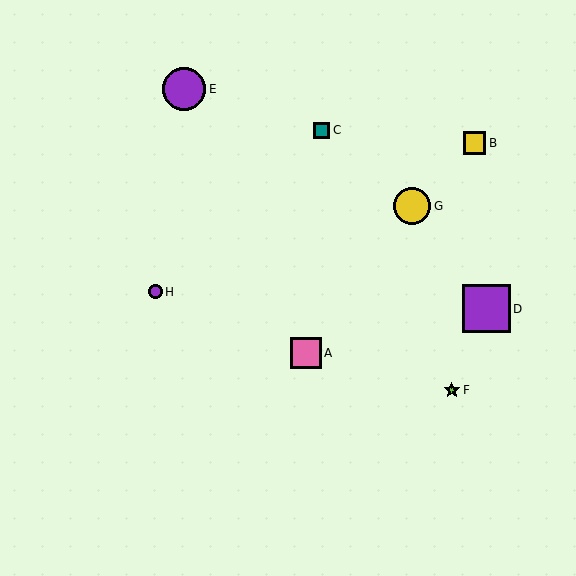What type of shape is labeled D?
Shape D is a purple square.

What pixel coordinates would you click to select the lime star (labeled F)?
Click at (452, 390) to select the lime star F.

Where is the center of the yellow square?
The center of the yellow square is at (474, 143).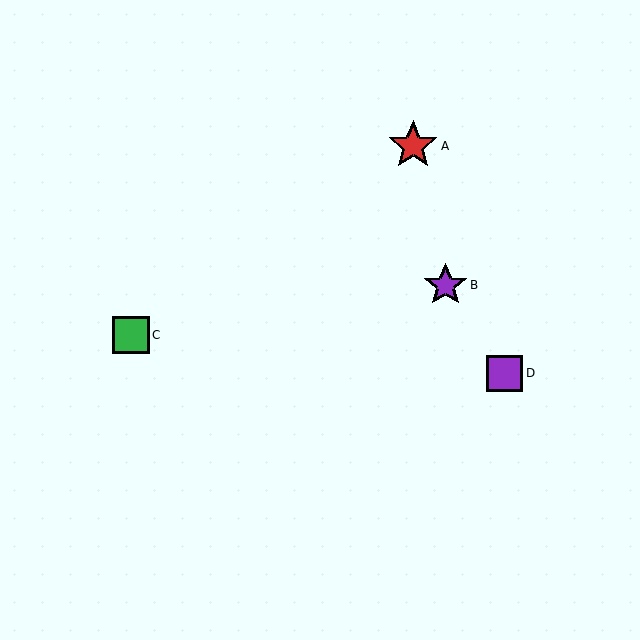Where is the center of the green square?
The center of the green square is at (131, 335).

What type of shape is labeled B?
Shape B is a purple star.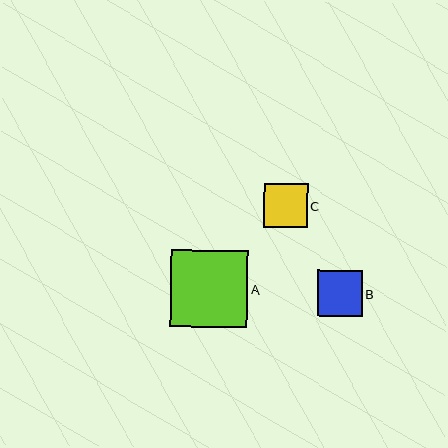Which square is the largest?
Square A is the largest with a size of approximately 77 pixels.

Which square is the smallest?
Square C is the smallest with a size of approximately 44 pixels.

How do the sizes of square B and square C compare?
Square B and square C are approximately the same size.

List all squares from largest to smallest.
From largest to smallest: A, B, C.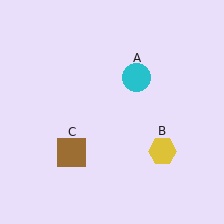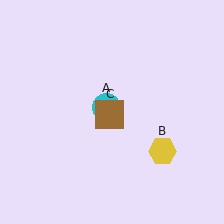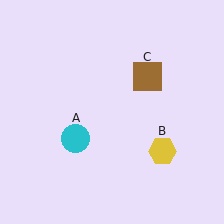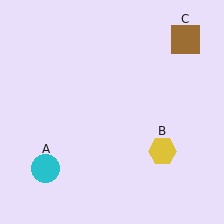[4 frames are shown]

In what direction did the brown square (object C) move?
The brown square (object C) moved up and to the right.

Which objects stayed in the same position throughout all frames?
Yellow hexagon (object B) remained stationary.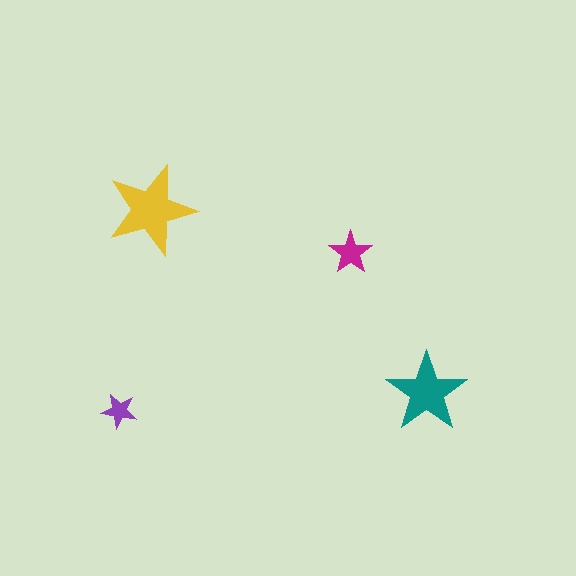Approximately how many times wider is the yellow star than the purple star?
About 2.5 times wider.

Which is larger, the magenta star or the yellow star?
The yellow one.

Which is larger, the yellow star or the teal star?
The yellow one.